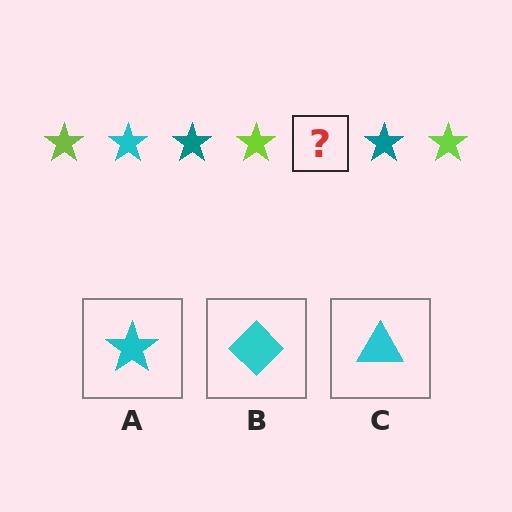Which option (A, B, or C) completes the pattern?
A.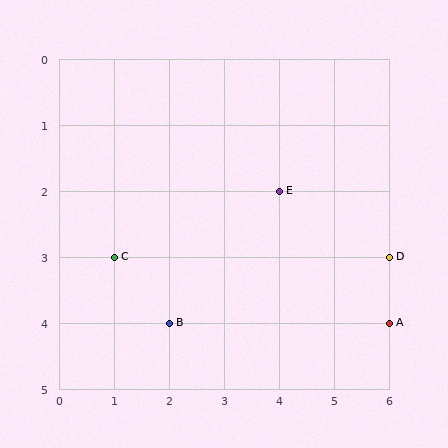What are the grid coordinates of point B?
Point B is at grid coordinates (2, 4).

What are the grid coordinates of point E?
Point E is at grid coordinates (4, 2).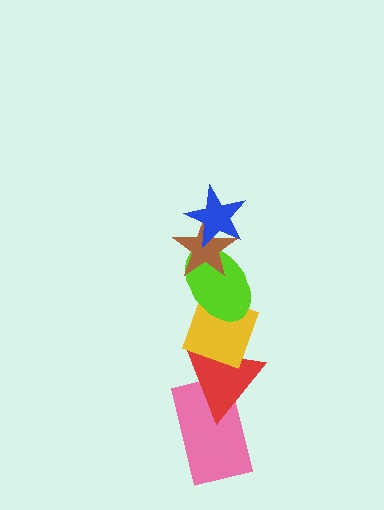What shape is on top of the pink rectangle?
The red triangle is on top of the pink rectangle.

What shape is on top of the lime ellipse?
The brown star is on top of the lime ellipse.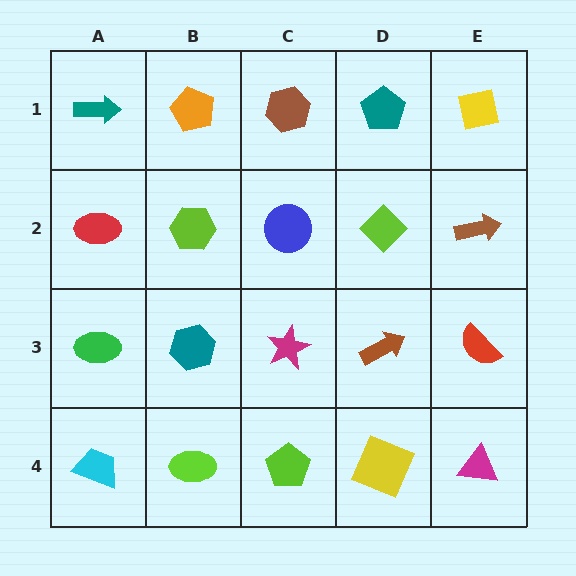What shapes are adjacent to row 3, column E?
A brown arrow (row 2, column E), a magenta triangle (row 4, column E), a brown arrow (row 3, column D).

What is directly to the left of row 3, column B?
A green ellipse.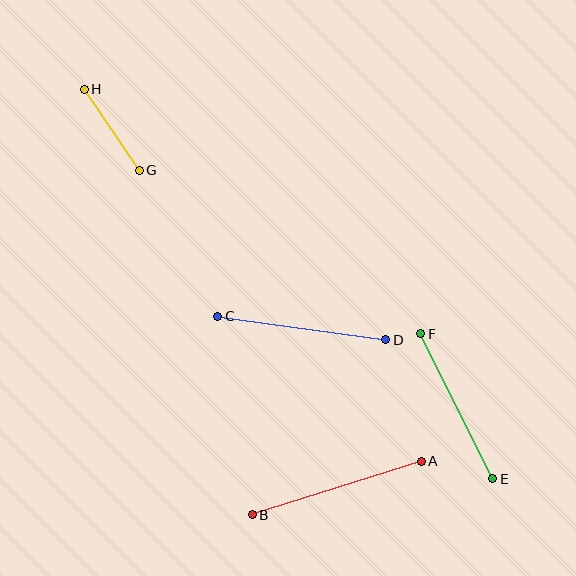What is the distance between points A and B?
The distance is approximately 178 pixels.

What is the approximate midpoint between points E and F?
The midpoint is at approximately (457, 406) pixels.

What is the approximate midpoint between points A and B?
The midpoint is at approximately (337, 488) pixels.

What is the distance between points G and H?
The distance is approximately 98 pixels.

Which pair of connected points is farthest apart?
Points A and B are farthest apart.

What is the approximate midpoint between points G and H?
The midpoint is at approximately (112, 130) pixels.